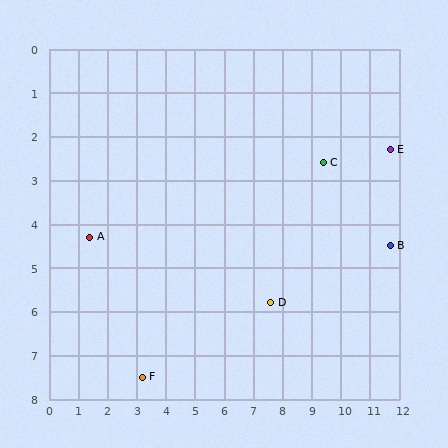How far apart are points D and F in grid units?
Points D and F are about 4.7 grid units apart.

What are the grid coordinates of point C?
Point C is at approximately (9.4, 2.6).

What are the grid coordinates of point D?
Point D is at approximately (7.6, 5.8).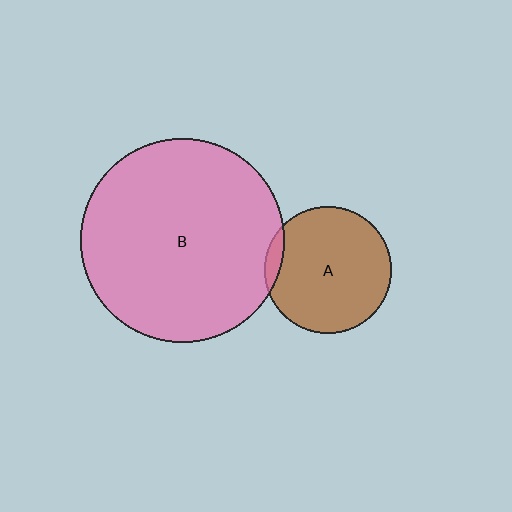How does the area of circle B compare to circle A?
Approximately 2.6 times.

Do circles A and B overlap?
Yes.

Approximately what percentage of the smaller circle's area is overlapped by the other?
Approximately 5%.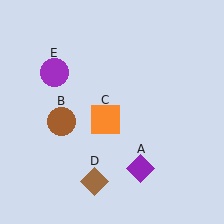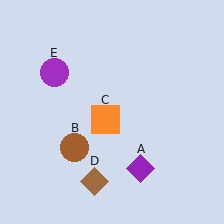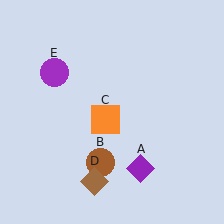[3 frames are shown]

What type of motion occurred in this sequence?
The brown circle (object B) rotated counterclockwise around the center of the scene.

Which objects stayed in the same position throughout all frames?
Purple diamond (object A) and orange square (object C) and brown diamond (object D) and purple circle (object E) remained stationary.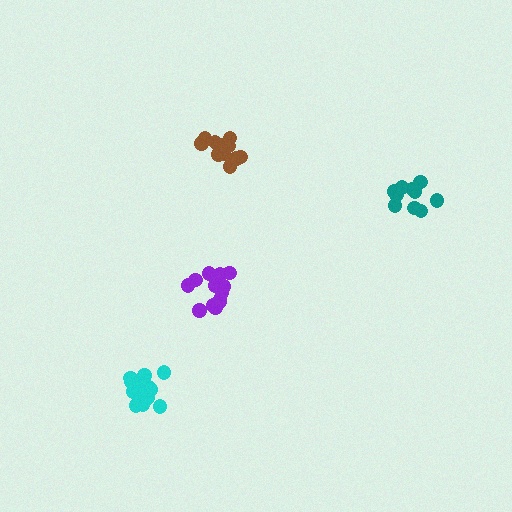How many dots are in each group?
Group 1: 12 dots, Group 2: 13 dots, Group 3: 10 dots, Group 4: 15 dots (50 total).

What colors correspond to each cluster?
The clusters are colored: brown, purple, teal, cyan.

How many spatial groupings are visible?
There are 4 spatial groupings.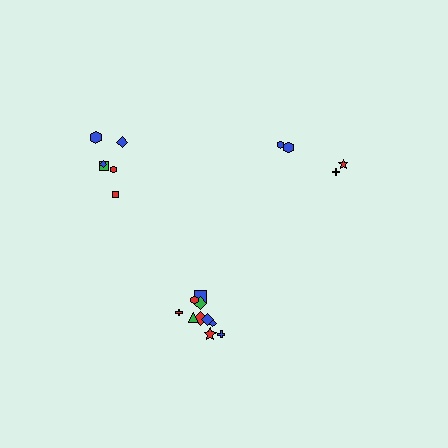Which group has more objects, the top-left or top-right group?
The top-left group.